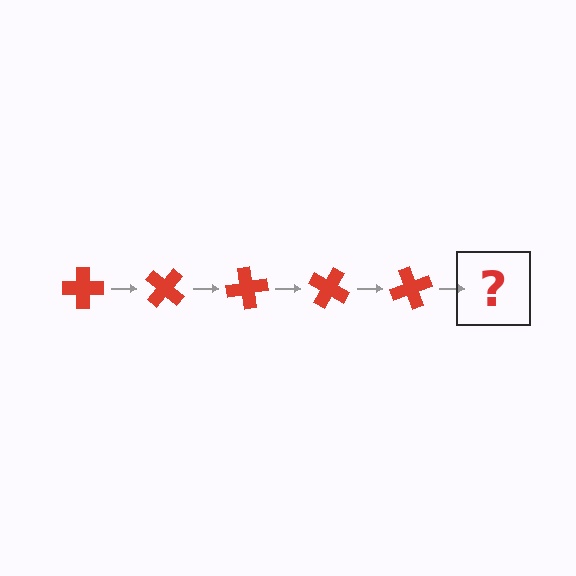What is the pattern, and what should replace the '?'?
The pattern is that the cross rotates 40 degrees each step. The '?' should be a red cross rotated 200 degrees.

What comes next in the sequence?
The next element should be a red cross rotated 200 degrees.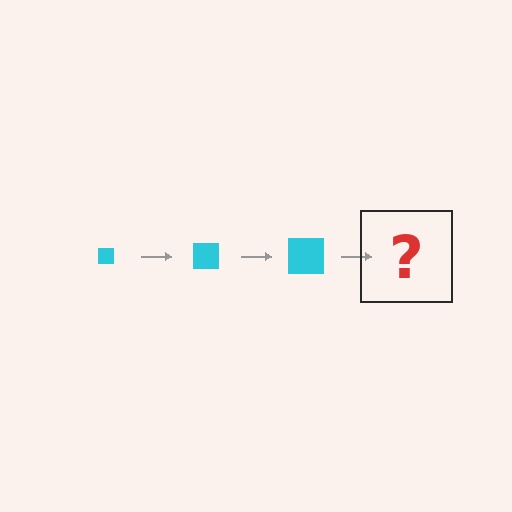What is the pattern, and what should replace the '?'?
The pattern is that the square gets progressively larger each step. The '?' should be a cyan square, larger than the previous one.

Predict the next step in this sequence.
The next step is a cyan square, larger than the previous one.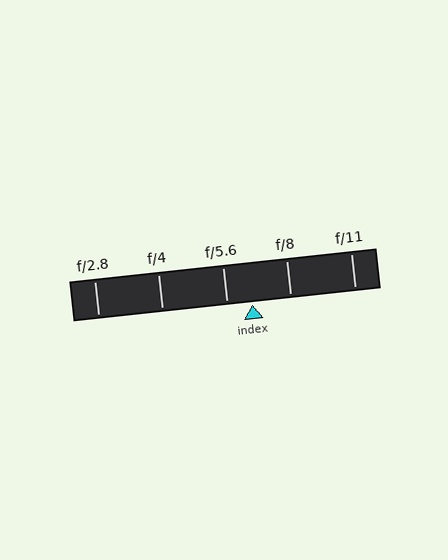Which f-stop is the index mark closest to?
The index mark is closest to f/5.6.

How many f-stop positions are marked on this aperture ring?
There are 5 f-stop positions marked.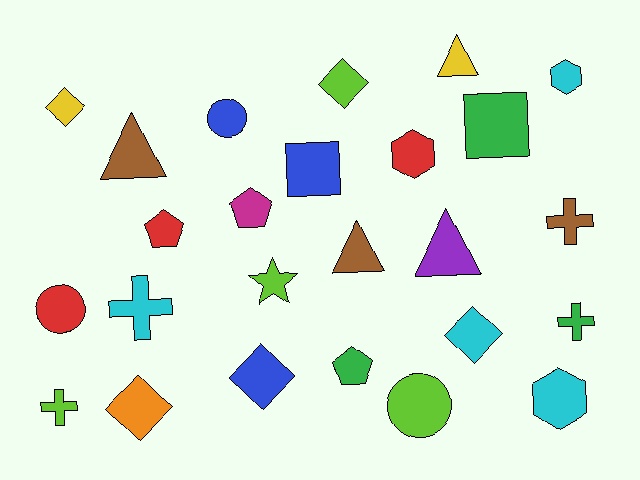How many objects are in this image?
There are 25 objects.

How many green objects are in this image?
There are 3 green objects.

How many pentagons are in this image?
There are 3 pentagons.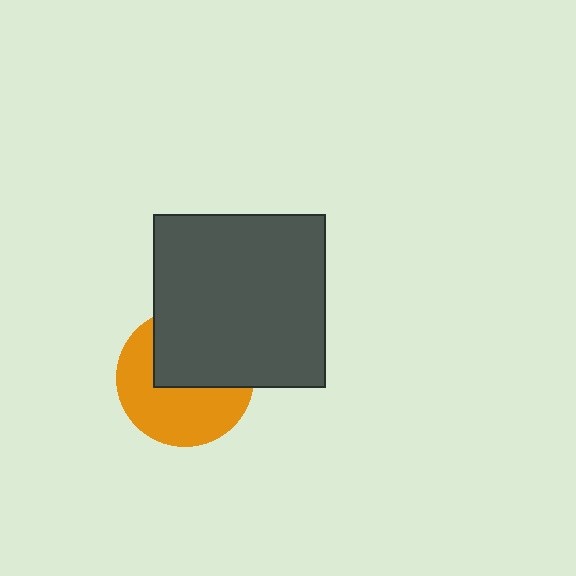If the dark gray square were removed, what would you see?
You would see the complete orange circle.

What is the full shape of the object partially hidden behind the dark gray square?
The partially hidden object is an orange circle.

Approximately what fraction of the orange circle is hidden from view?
Roughly 45% of the orange circle is hidden behind the dark gray square.